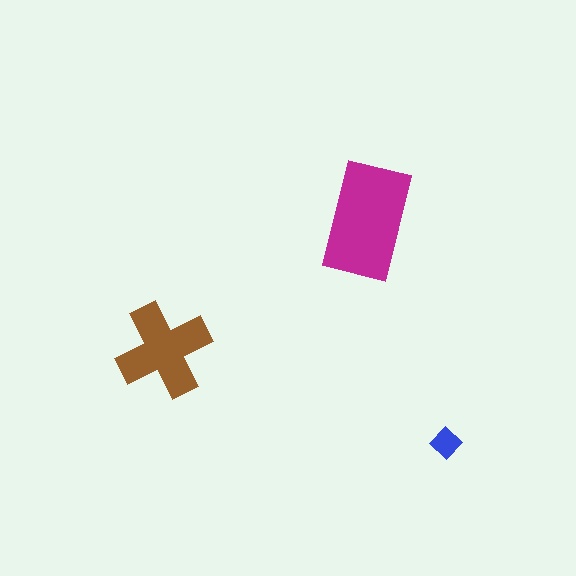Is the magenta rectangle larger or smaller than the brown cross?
Larger.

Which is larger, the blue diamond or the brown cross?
The brown cross.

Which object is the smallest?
The blue diamond.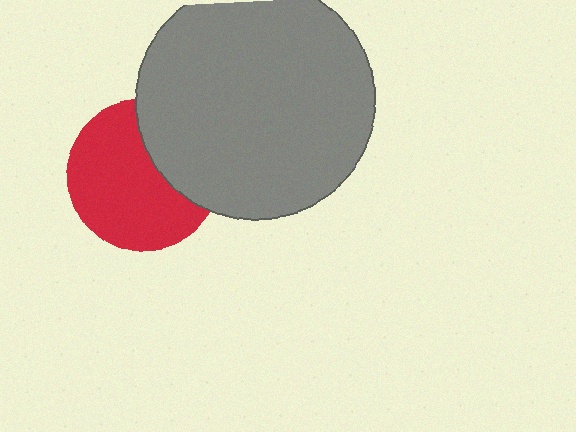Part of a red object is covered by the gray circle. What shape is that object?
It is a circle.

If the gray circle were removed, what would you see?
You would see the complete red circle.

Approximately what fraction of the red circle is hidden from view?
Roughly 32% of the red circle is hidden behind the gray circle.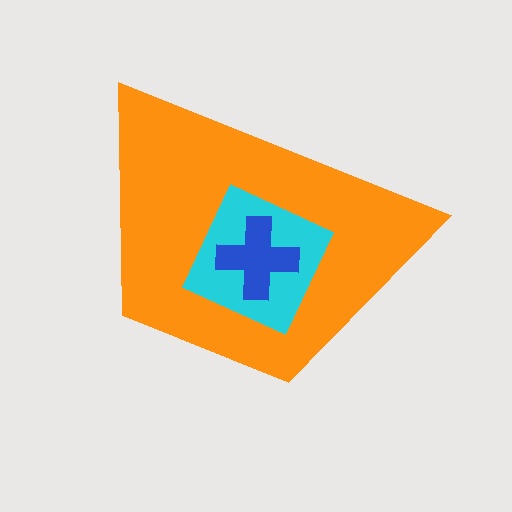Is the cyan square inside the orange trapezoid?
Yes.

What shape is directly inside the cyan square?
The blue cross.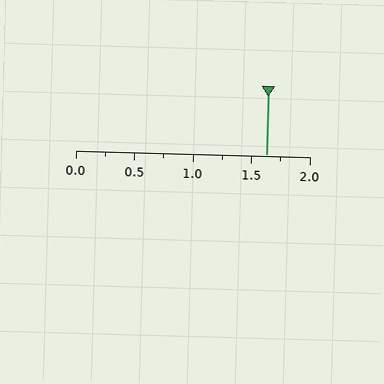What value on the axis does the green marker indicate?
The marker indicates approximately 1.62.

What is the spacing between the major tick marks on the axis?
The major ticks are spaced 0.5 apart.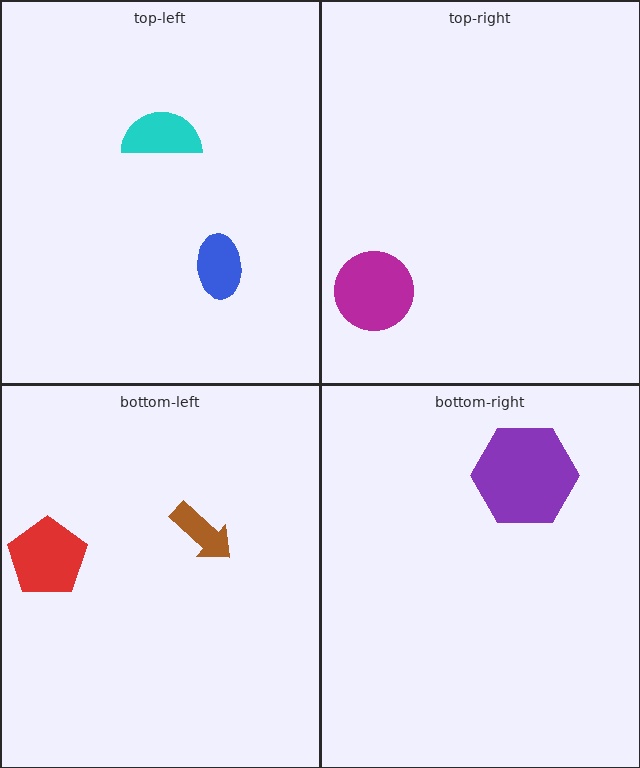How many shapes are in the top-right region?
1.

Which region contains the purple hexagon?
The bottom-right region.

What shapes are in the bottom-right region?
The purple hexagon.